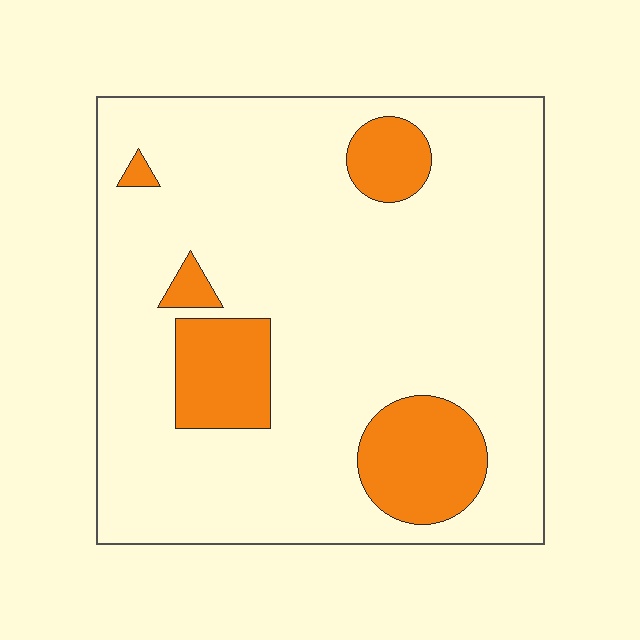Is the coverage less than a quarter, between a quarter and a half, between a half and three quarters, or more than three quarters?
Less than a quarter.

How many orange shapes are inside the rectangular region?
5.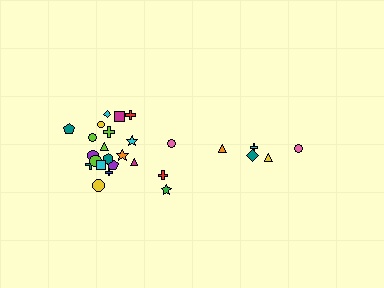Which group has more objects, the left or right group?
The left group.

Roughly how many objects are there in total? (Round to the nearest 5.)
Roughly 25 objects in total.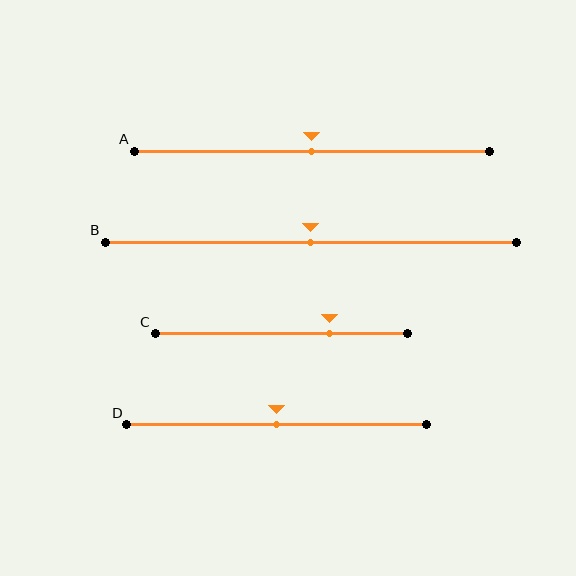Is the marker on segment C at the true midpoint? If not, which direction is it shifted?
No, the marker on segment C is shifted to the right by about 19% of the segment length.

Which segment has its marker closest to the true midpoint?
Segment A has its marker closest to the true midpoint.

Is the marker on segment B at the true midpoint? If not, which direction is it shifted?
Yes, the marker on segment B is at the true midpoint.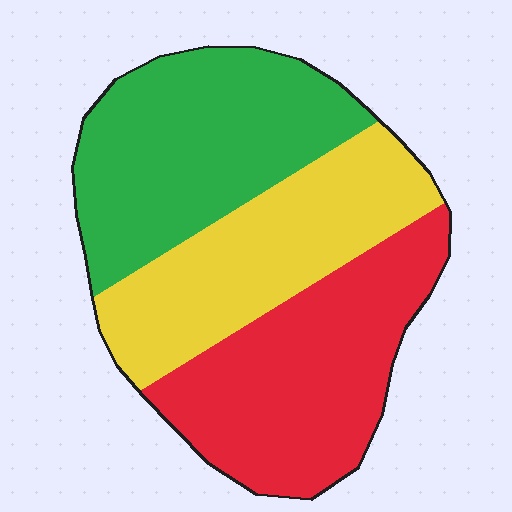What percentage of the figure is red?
Red covers 35% of the figure.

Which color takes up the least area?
Yellow, at roughly 30%.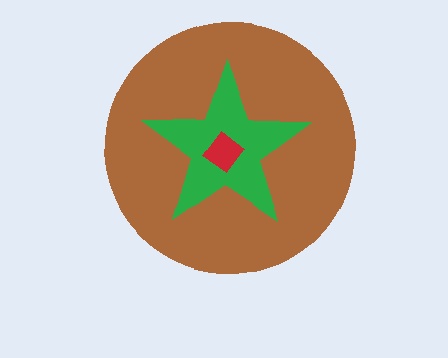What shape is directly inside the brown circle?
The green star.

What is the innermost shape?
The red diamond.